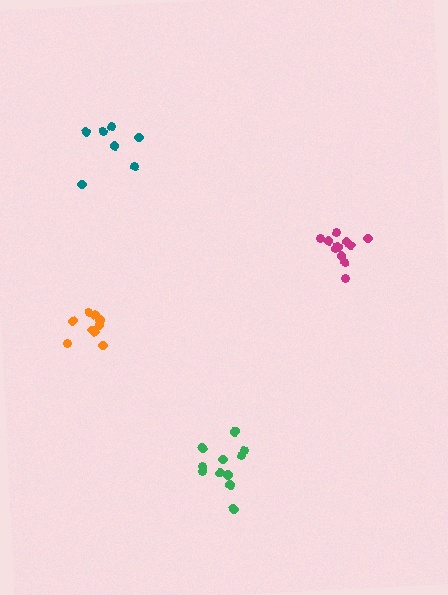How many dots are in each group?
Group 1: 11 dots, Group 2: 7 dots, Group 3: 9 dots, Group 4: 12 dots (39 total).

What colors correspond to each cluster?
The clusters are colored: green, teal, orange, magenta.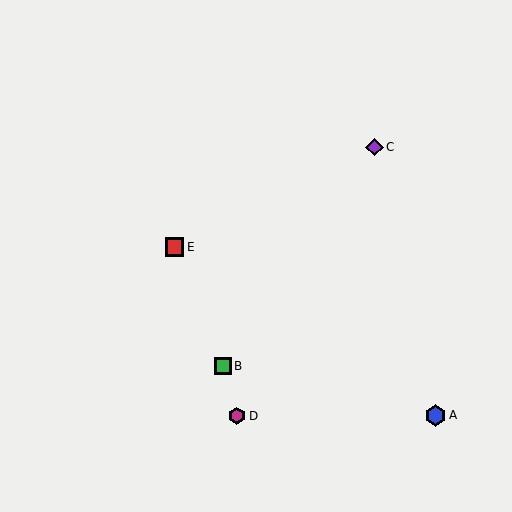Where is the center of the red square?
The center of the red square is at (174, 247).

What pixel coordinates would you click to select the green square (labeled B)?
Click at (223, 366) to select the green square B.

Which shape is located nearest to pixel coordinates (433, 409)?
The blue hexagon (labeled A) at (436, 415) is nearest to that location.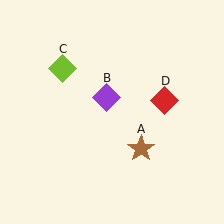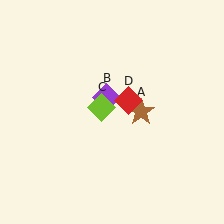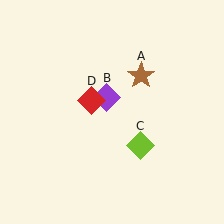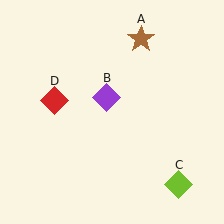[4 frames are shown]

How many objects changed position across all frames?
3 objects changed position: brown star (object A), lime diamond (object C), red diamond (object D).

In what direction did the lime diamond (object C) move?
The lime diamond (object C) moved down and to the right.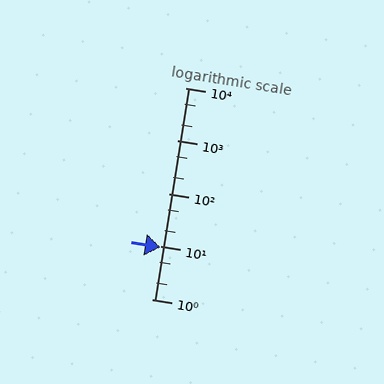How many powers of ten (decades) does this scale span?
The scale spans 4 decades, from 1 to 10000.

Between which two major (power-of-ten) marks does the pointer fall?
The pointer is between 1 and 10.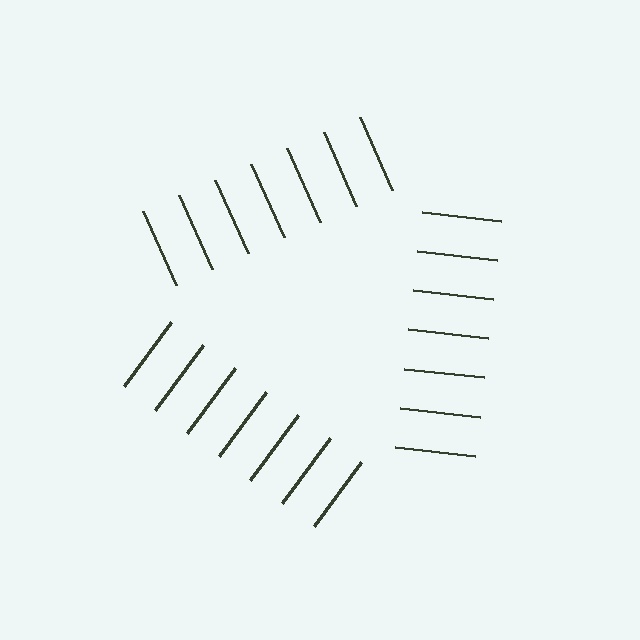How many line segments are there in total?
21 — 7 along each of the 3 edges.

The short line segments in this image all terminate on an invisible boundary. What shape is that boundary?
An illusory triangle — the line segments terminate on its edges but no continuous stroke is drawn.